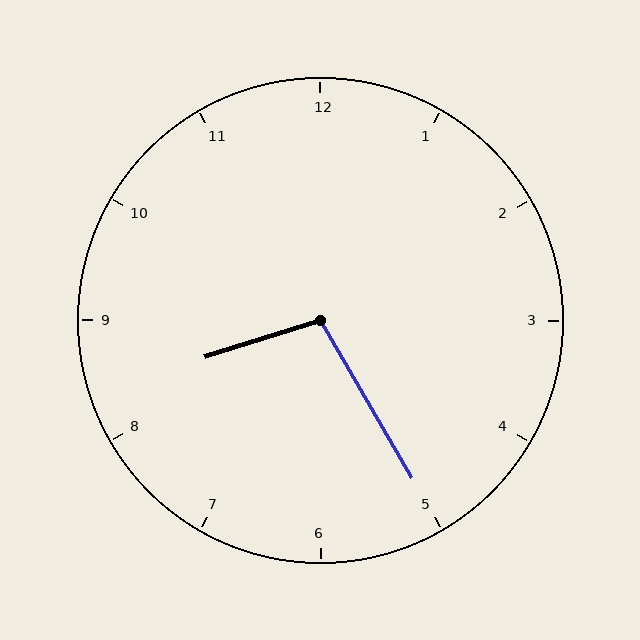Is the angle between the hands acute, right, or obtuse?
It is obtuse.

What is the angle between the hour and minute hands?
Approximately 102 degrees.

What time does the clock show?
8:25.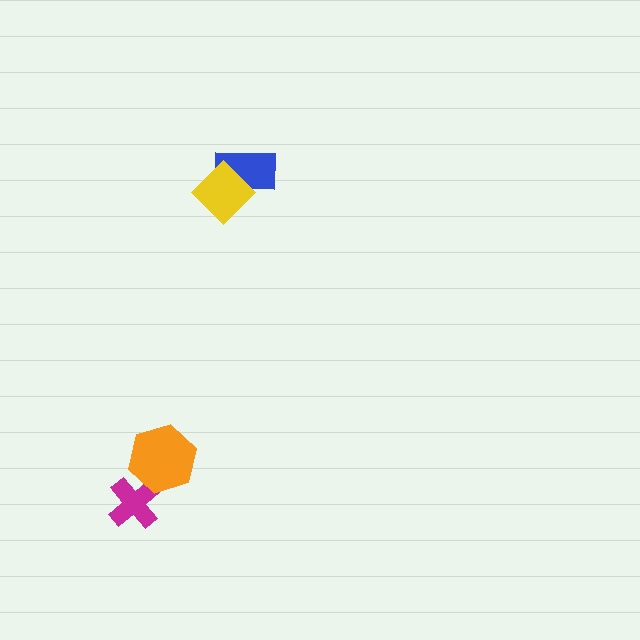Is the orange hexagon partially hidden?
No, no other shape covers it.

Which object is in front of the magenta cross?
The orange hexagon is in front of the magenta cross.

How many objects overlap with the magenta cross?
1 object overlaps with the magenta cross.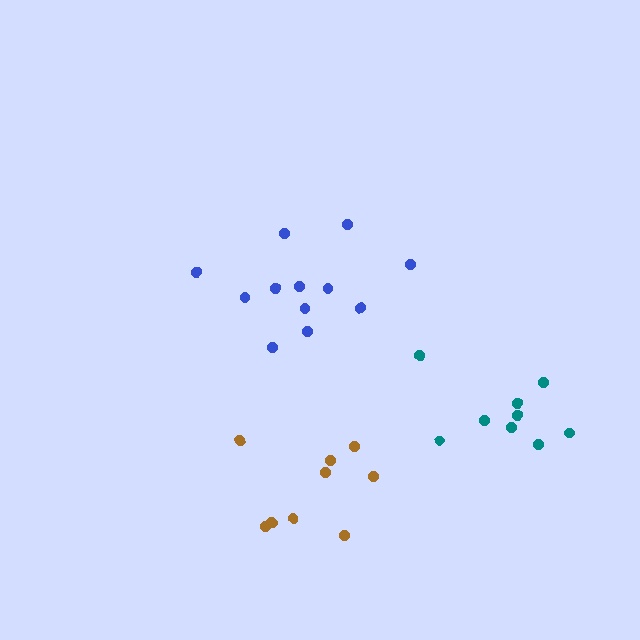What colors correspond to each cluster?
The clusters are colored: blue, teal, brown.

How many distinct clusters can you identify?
There are 3 distinct clusters.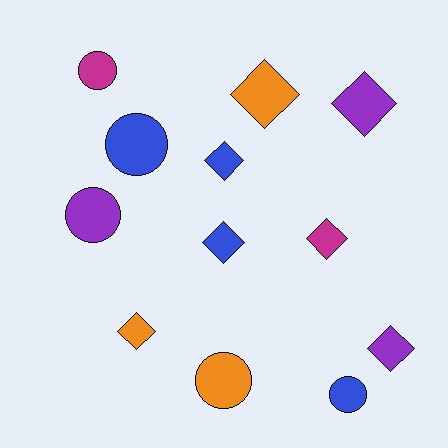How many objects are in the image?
There are 12 objects.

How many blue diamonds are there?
There are 2 blue diamonds.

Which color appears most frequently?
Blue, with 4 objects.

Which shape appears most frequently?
Diamond, with 7 objects.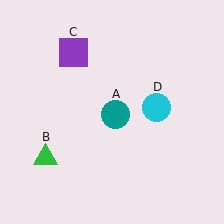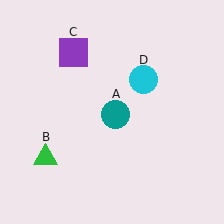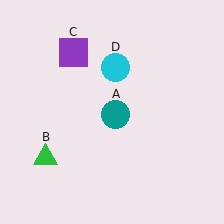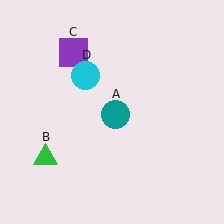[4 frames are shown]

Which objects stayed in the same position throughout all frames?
Teal circle (object A) and green triangle (object B) and purple square (object C) remained stationary.